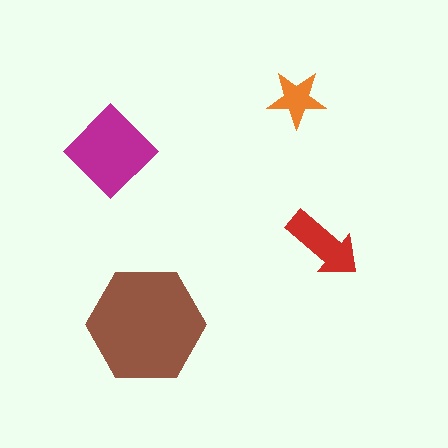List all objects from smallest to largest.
The orange star, the red arrow, the magenta diamond, the brown hexagon.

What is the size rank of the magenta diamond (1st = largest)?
2nd.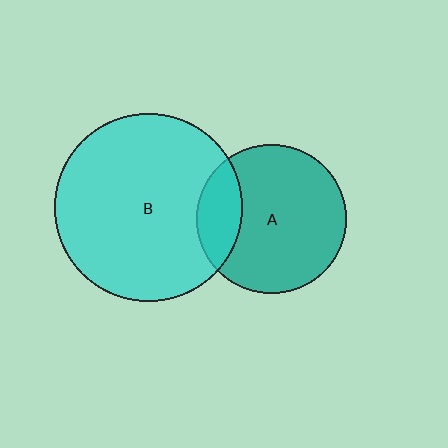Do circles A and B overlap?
Yes.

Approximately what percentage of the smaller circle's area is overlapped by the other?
Approximately 20%.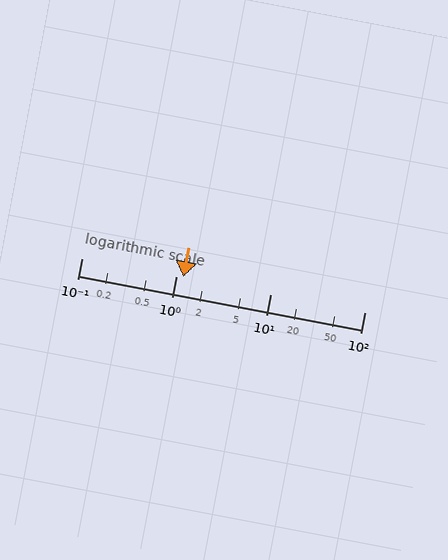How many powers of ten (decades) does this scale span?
The scale spans 3 decades, from 0.1 to 100.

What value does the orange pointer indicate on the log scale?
The pointer indicates approximately 1.2.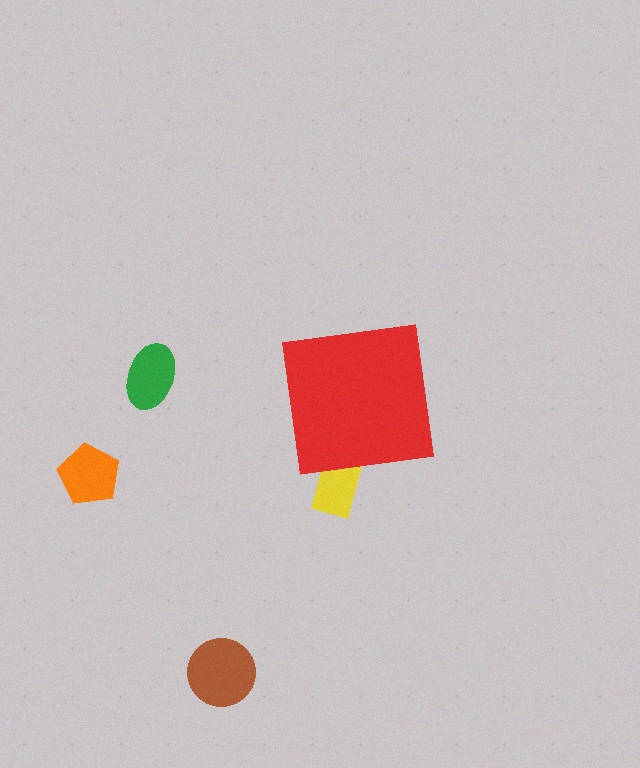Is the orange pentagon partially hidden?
No, the orange pentagon is fully visible.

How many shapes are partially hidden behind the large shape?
1 shape is partially hidden.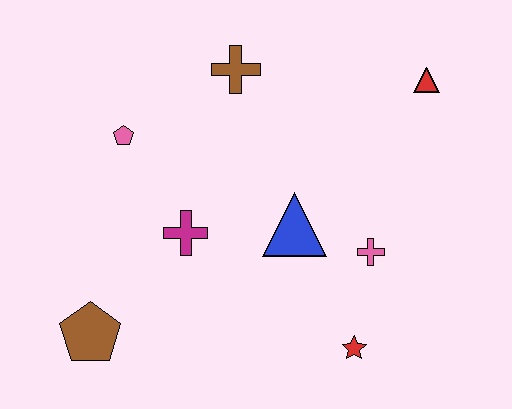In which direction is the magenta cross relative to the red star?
The magenta cross is to the left of the red star.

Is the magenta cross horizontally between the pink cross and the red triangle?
No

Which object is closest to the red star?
The pink cross is closest to the red star.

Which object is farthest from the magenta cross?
The red triangle is farthest from the magenta cross.